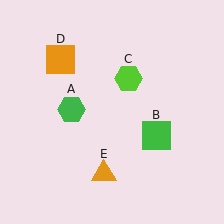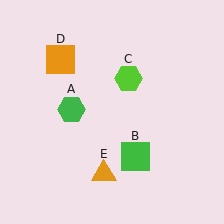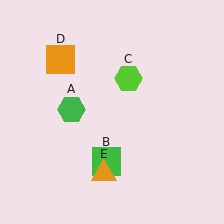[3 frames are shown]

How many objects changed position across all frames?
1 object changed position: green square (object B).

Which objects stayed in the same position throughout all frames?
Green hexagon (object A) and lime hexagon (object C) and orange square (object D) and orange triangle (object E) remained stationary.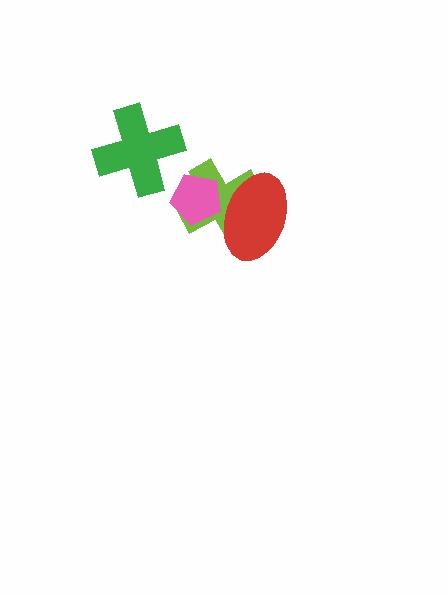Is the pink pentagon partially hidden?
Yes, it is partially covered by another shape.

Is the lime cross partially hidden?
Yes, it is partially covered by another shape.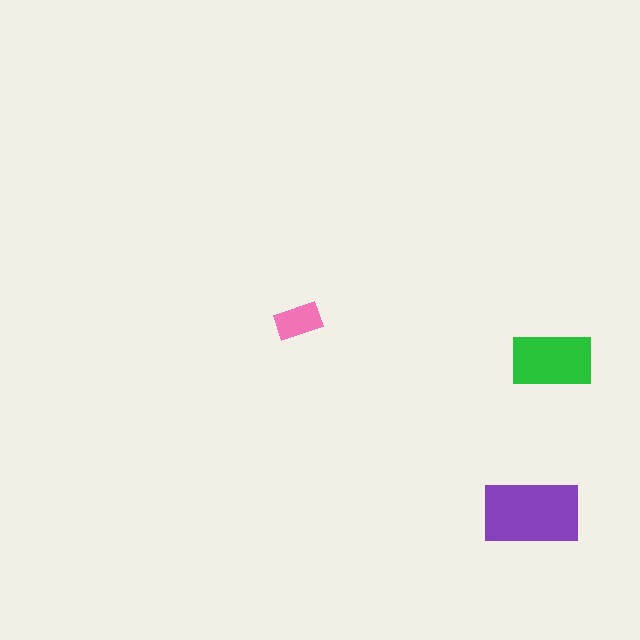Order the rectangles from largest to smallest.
the purple one, the green one, the pink one.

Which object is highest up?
The pink rectangle is topmost.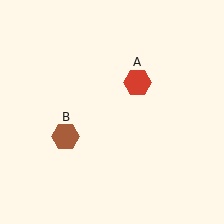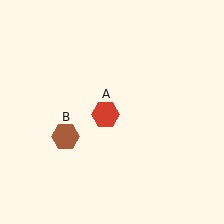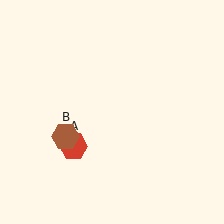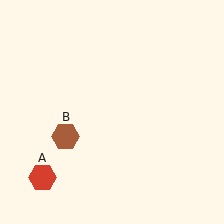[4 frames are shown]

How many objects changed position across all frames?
1 object changed position: red hexagon (object A).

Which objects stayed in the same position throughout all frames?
Brown hexagon (object B) remained stationary.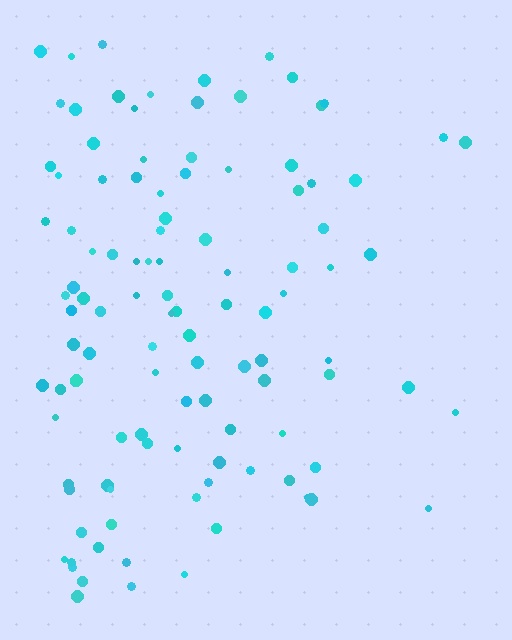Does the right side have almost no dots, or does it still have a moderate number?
Still a moderate number, just noticeably fewer than the left.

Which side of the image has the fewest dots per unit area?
The right.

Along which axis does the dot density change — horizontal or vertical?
Horizontal.